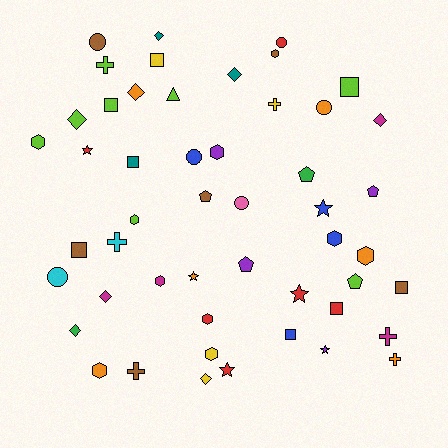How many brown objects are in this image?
There are 6 brown objects.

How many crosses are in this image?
There are 6 crosses.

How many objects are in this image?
There are 50 objects.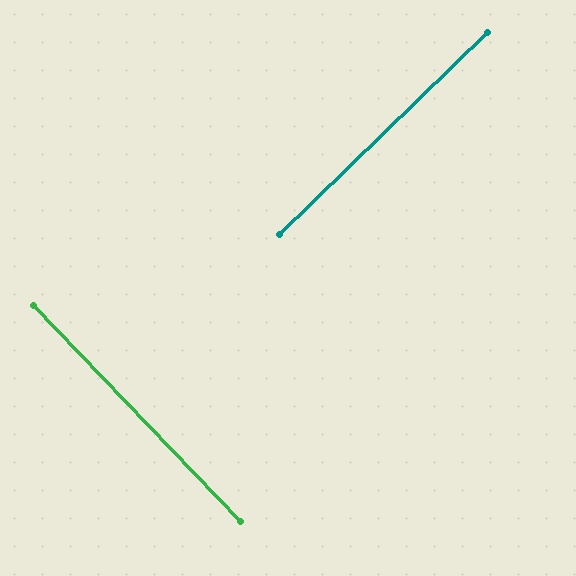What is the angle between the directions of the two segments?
Approximately 90 degrees.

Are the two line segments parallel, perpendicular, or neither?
Perpendicular — they meet at approximately 90°.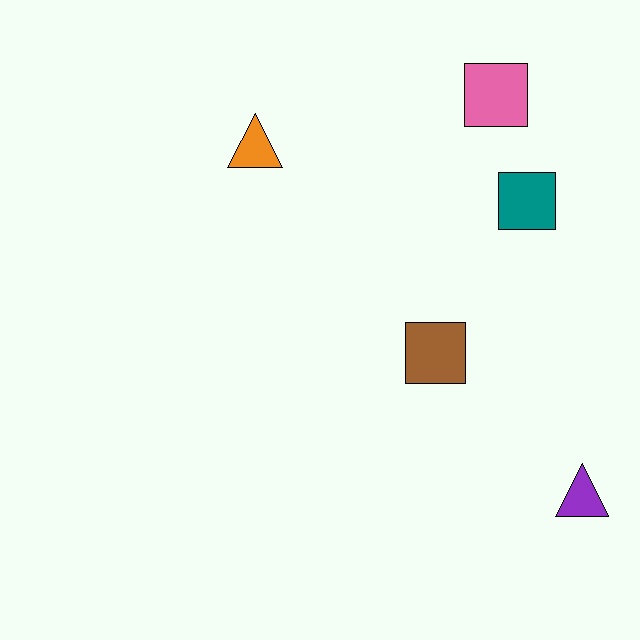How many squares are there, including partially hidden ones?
There are 3 squares.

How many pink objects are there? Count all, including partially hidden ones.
There is 1 pink object.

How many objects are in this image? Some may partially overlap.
There are 5 objects.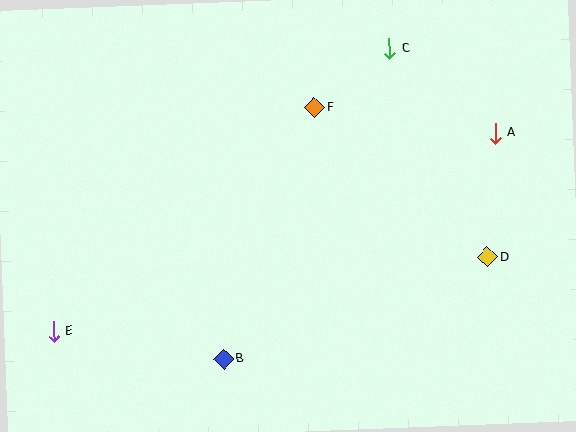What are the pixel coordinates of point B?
Point B is at (224, 359).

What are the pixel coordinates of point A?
Point A is at (495, 133).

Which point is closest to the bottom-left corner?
Point E is closest to the bottom-left corner.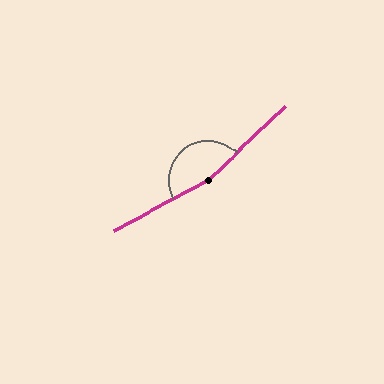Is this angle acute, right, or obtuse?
It is obtuse.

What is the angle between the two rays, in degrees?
Approximately 165 degrees.